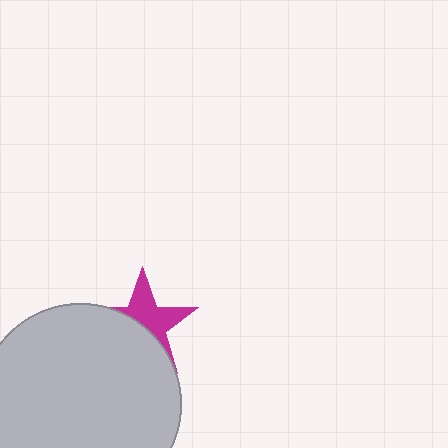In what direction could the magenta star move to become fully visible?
The magenta star could move up. That would shift it out from behind the light gray circle entirely.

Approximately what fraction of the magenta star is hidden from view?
Roughly 52% of the magenta star is hidden behind the light gray circle.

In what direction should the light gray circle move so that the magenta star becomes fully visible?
The light gray circle should move down. That is the shortest direction to clear the overlap and leave the magenta star fully visible.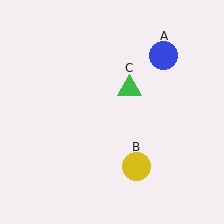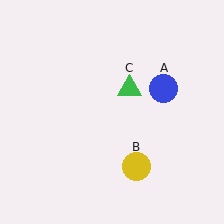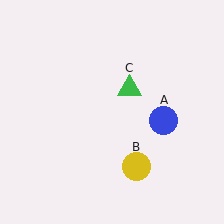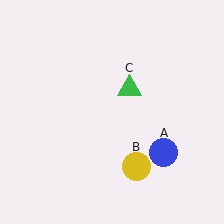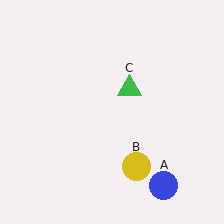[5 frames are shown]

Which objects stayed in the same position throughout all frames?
Yellow circle (object B) and green triangle (object C) remained stationary.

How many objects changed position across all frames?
1 object changed position: blue circle (object A).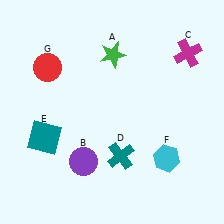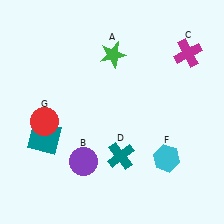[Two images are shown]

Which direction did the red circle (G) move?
The red circle (G) moved down.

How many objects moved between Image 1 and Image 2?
1 object moved between the two images.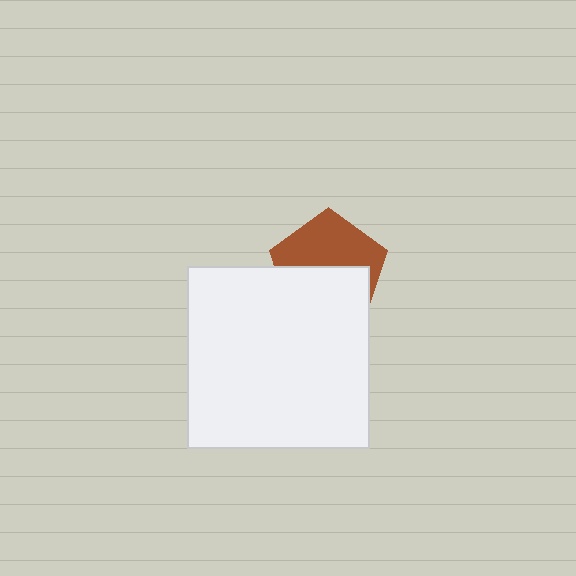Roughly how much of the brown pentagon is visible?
About half of it is visible (roughly 49%).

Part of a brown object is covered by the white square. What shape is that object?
It is a pentagon.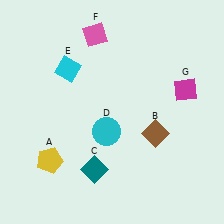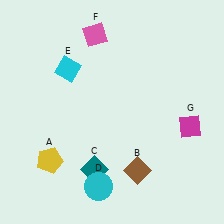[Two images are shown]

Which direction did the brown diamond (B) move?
The brown diamond (B) moved down.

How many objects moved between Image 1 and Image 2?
3 objects moved between the two images.